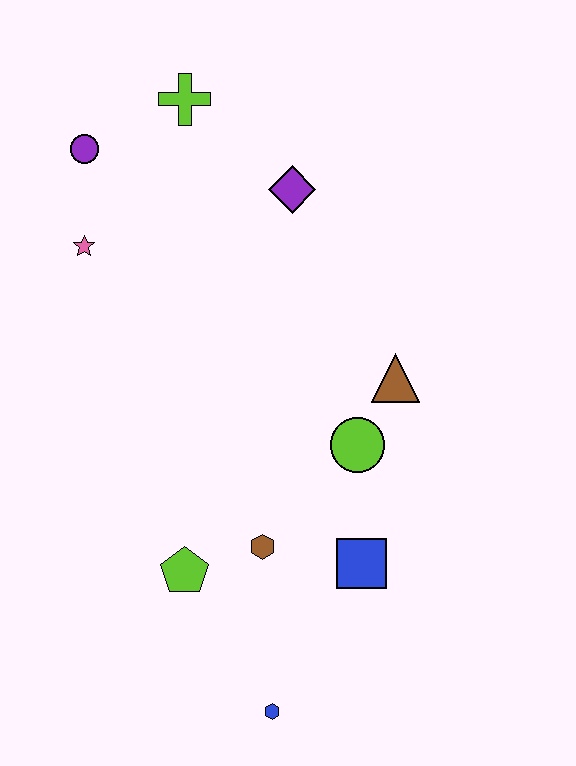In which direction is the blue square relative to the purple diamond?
The blue square is below the purple diamond.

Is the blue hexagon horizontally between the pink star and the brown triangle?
Yes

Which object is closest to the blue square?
The brown hexagon is closest to the blue square.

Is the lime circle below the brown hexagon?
No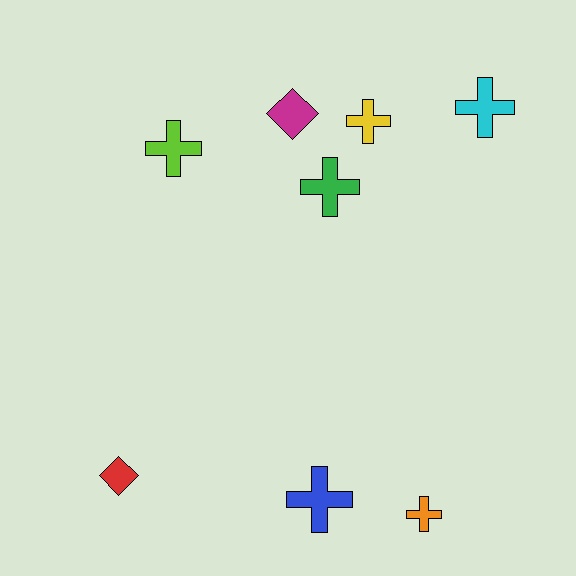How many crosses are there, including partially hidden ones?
There are 6 crosses.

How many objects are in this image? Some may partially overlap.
There are 8 objects.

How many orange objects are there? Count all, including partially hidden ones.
There is 1 orange object.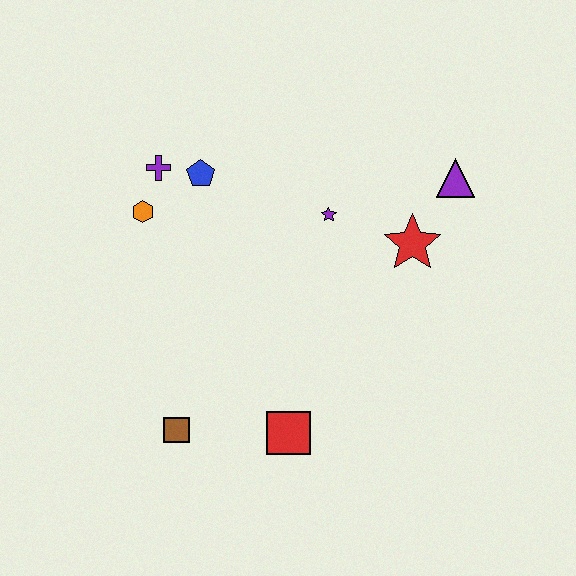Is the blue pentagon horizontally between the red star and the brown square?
Yes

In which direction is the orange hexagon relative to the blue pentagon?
The orange hexagon is to the left of the blue pentagon.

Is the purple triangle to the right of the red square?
Yes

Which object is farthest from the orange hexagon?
The purple triangle is farthest from the orange hexagon.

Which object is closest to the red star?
The purple triangle is closest to the red star.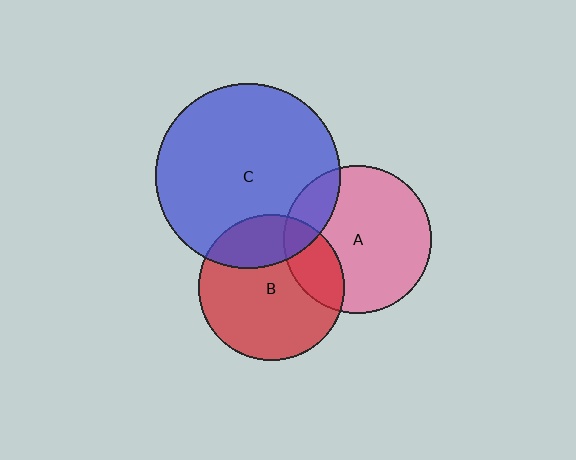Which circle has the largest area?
Circle C (blue).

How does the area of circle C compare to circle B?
Approximately 1.6 times.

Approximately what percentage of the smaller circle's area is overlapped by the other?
Approximately 25%.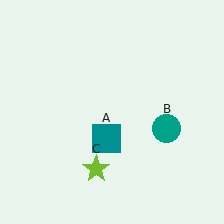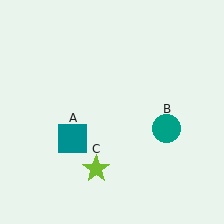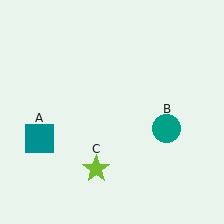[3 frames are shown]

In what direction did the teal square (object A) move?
The teal square (object A) moved left.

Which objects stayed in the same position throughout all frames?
Teal circle (object B) and lime star (object C) remained stationary.